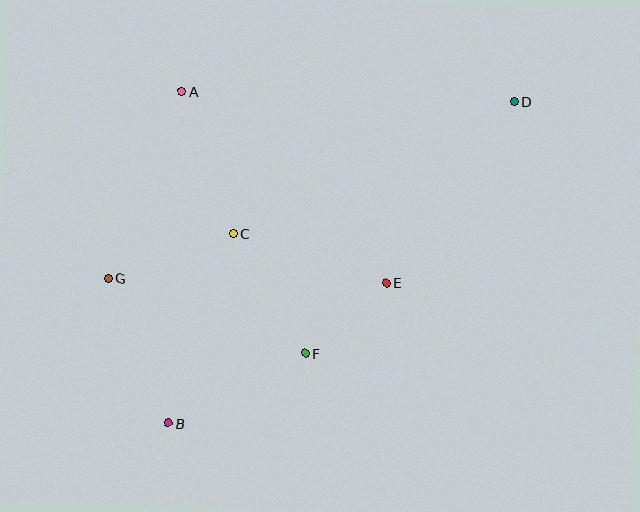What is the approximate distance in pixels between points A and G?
The distance between A and G is approximately 201 pixels.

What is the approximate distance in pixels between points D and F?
The distance between D and F is approximately 327 pixels.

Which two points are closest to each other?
Points E and F are closest to each other.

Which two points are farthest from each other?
Points B and D are farthest from each other.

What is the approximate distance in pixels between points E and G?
The distance between E and G is approximately 278 pixels.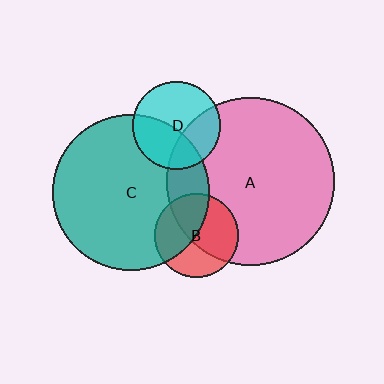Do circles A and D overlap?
Yes.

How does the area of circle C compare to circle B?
Approximately 3.5 times.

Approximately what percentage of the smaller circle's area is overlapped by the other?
Approximately 35%.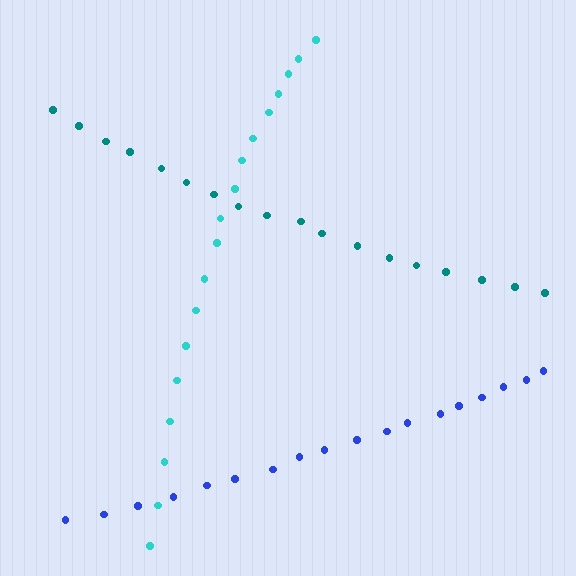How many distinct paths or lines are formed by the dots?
There are 3 distinct paths.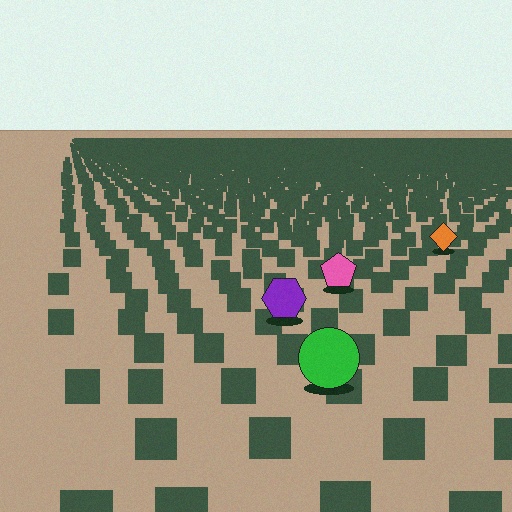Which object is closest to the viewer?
The green circle is closest. The texture marks near it are larger and more spread out.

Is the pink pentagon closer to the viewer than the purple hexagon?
No. The purple hexagon is closer — you can tell from the texture gradient: the ground texture is coarser near it.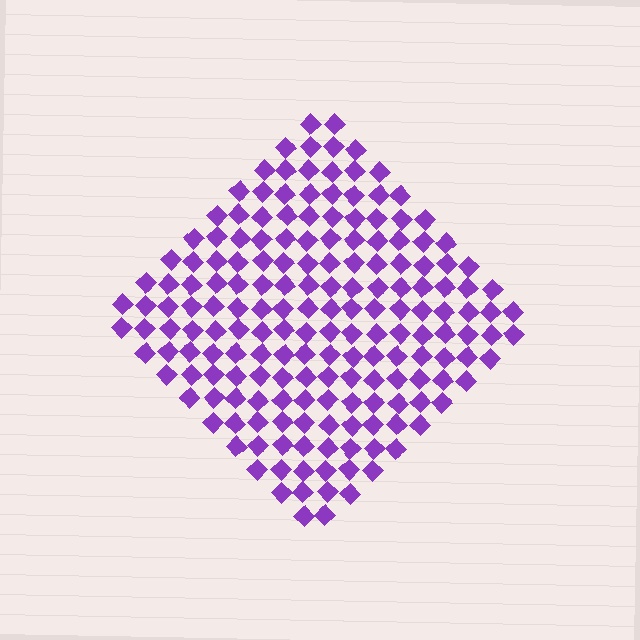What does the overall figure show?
The overall figure shows a diamond.